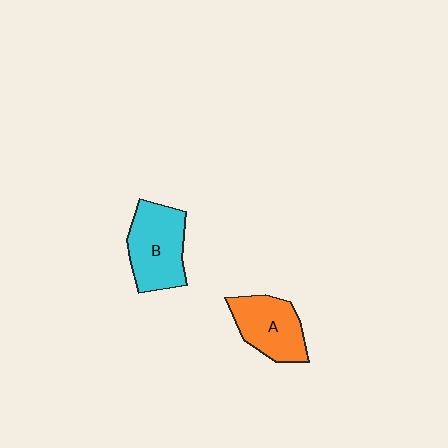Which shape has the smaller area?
Shape A (orange).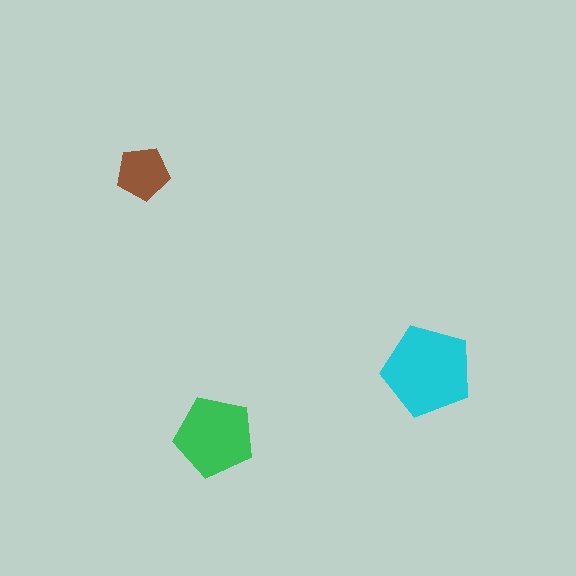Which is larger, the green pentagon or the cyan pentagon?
The cyan one.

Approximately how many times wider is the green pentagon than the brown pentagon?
About 1.5 times wider.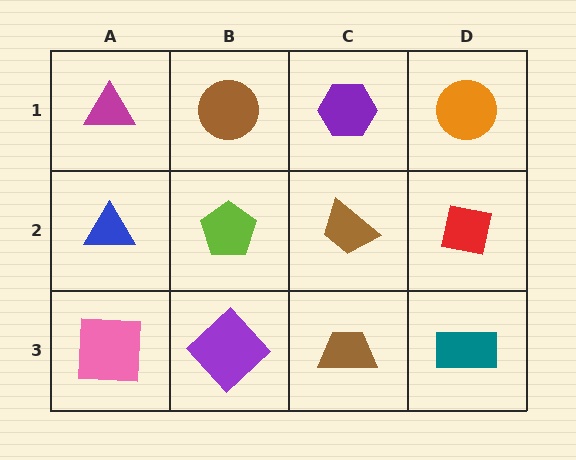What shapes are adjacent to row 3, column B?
A lime pentagon (row 2, column B), a pink square (row 3, column A), a brown trapezoid (row 3, column C).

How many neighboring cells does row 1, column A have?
2.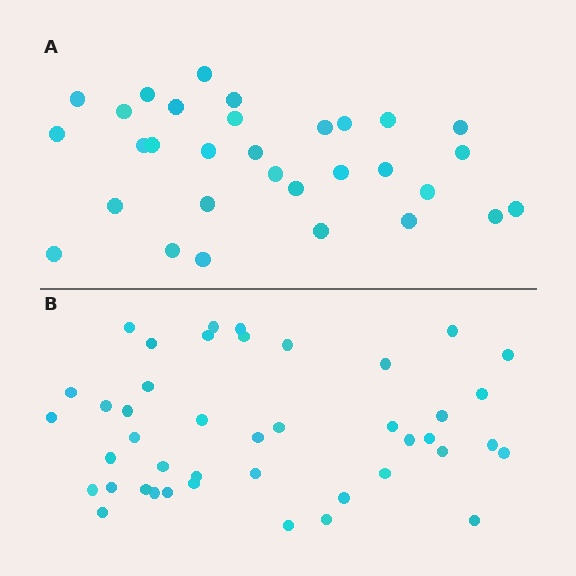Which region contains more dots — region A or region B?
Region B (the bottom region) has more dots.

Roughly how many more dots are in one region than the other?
Region B has roughly 12 or so more dots than region A.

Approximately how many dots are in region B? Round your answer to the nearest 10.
About 40 dots. (The exact count is 43, which rounds to 40.)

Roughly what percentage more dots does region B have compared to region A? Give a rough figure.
About 40% more.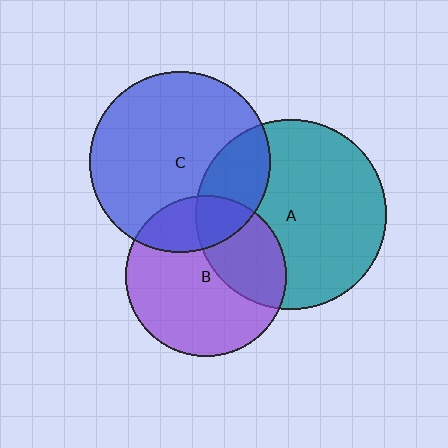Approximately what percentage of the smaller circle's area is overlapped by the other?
Approximately 25%.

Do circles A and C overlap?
Yes.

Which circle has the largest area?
Circle A (teal).